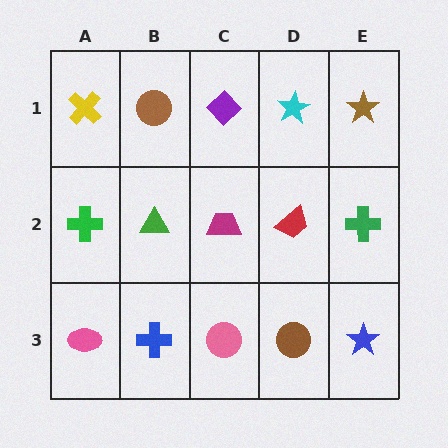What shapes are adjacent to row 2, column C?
A purple diamond (row 1, column C), a pink circle (row 3, column C), a green triangle (row 2, column B), a red trapezoid (row 2, column D).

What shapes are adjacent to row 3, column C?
A magenta trapezoid (row 2, column C), a blue cross (row 3, column B), a brown circle (row 3, column D).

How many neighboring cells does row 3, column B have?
3.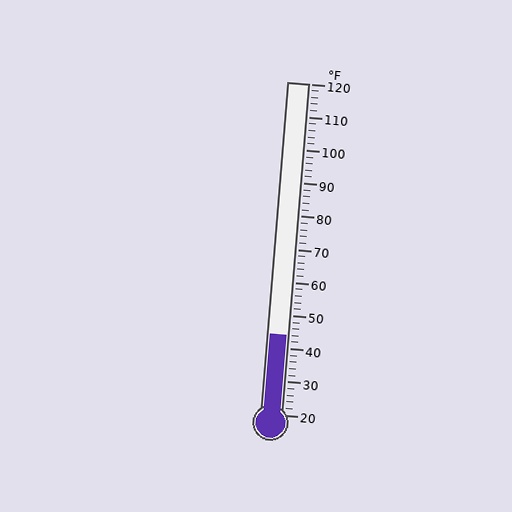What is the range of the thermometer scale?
The thermometer scale ranges from 20°F to 120°F.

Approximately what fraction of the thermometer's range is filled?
The thermometer is filled to approximately 25% of its range.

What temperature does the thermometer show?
The thermometer shows approximately 44°F.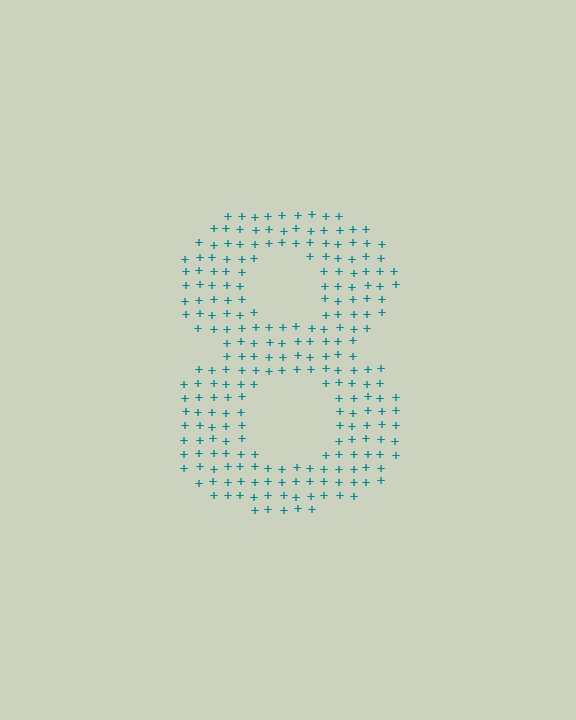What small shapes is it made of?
It is made of small plus signs.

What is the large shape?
The large shape is the digit 8.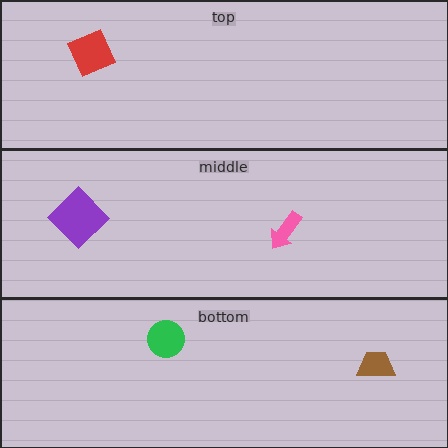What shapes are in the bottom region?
The brown trapezoid, the green circle.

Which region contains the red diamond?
The top region.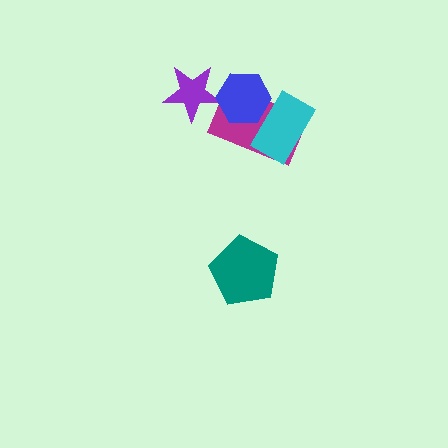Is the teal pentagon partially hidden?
No, no other shape covers it.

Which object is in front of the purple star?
The blue hexagon is in front of the purple star.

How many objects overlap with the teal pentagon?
0 objects overlap with the teal pentagon.